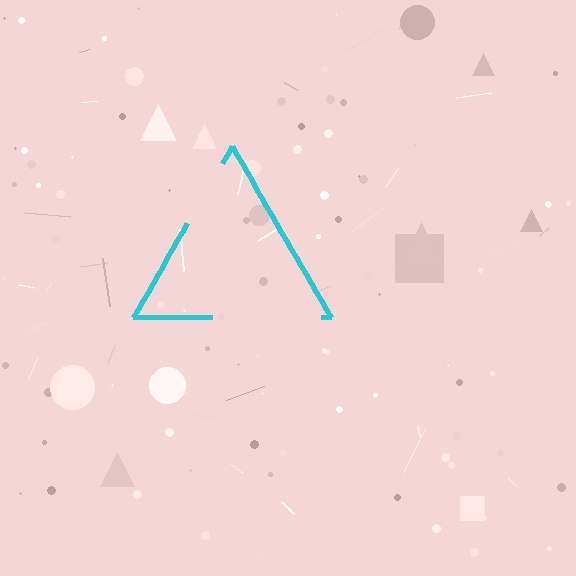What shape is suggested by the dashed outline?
The dashed outline suggests a triangle.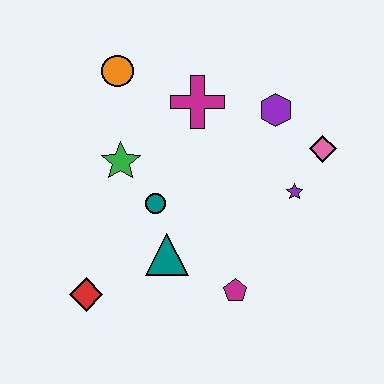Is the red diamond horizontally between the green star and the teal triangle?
No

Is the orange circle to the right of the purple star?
No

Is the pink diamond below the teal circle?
No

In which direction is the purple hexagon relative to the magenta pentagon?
The purple hexagon is above the magenta pentagon.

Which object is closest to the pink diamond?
The purple star is closest to the pink diamond.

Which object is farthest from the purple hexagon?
The red diamond is farthest from the purple hexagon.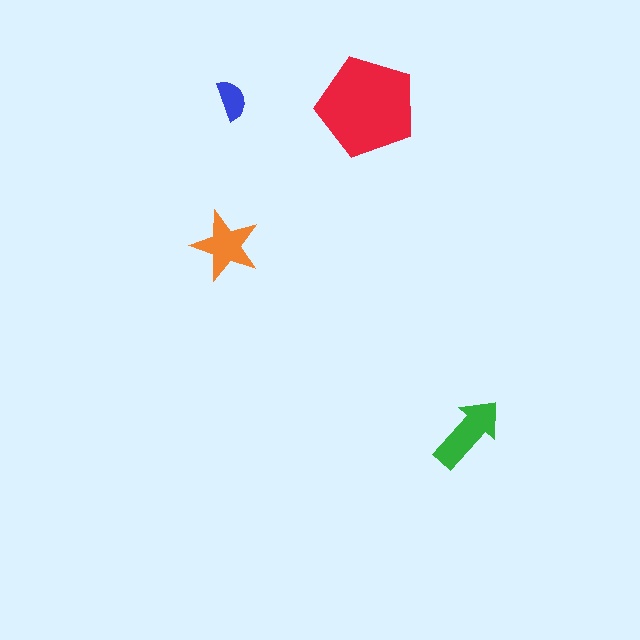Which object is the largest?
The red pentagon.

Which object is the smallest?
The blue semicircle.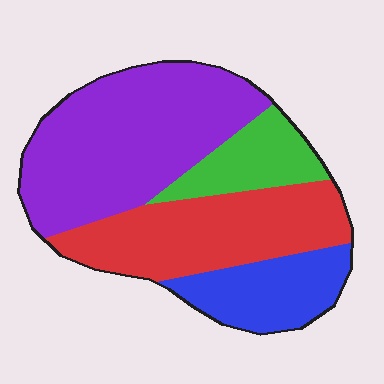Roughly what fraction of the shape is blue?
Blue takes up about one sixth (1/6) of the shape.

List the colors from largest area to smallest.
From largest to smallest: purple, red, blue, green.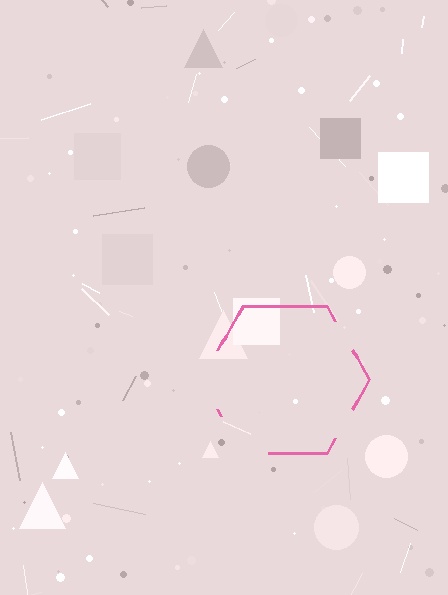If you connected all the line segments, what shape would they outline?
They would outline a hexagon.